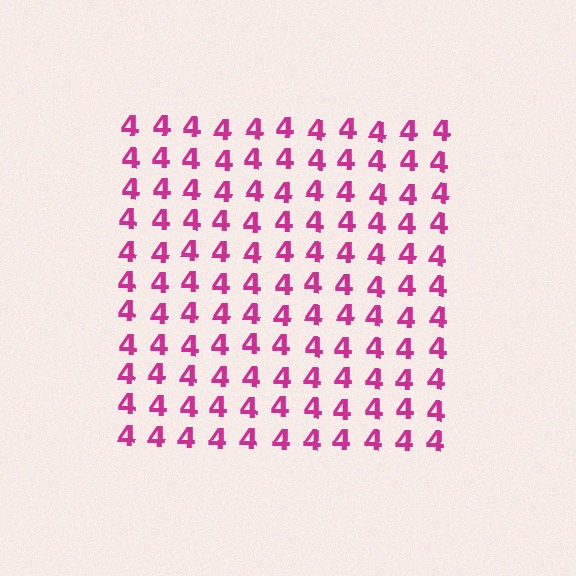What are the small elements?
The small elements are digit 4's.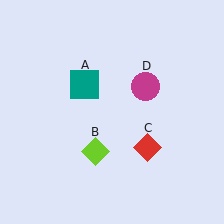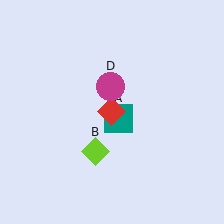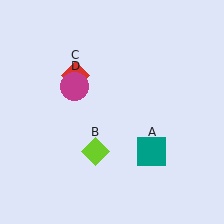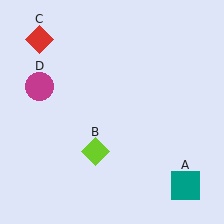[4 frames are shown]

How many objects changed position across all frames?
3 objects changed position: teal square (object A), red diamond (object C), magenta circle (object D).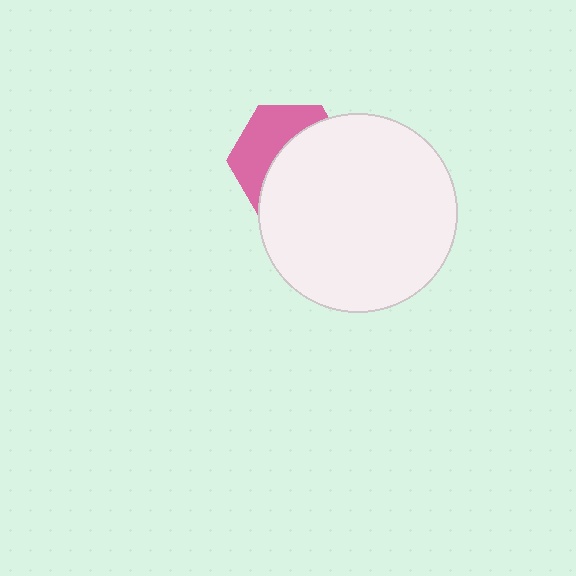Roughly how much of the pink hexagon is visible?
A small part of it is visible (roughly 41%).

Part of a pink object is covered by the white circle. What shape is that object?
It is a hexagon.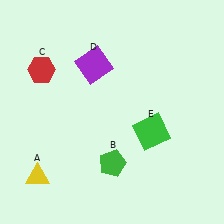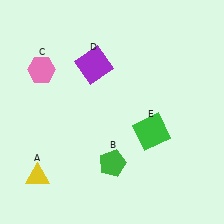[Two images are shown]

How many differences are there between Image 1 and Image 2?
There is 1 difference between the two images.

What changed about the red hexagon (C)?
In Image 1, C is red. In Image 2, it changed to pink.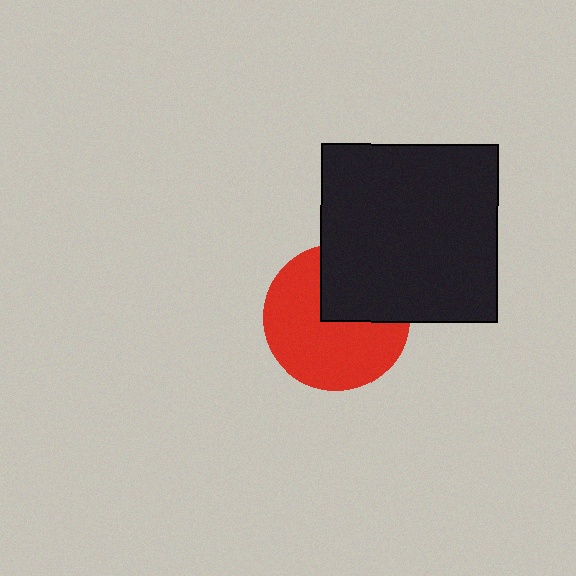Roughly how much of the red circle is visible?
Most of it is visible (roughly 66%).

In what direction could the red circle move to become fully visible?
The red circle could move toward the lower-left. That would shift it out from behind the black square entirely.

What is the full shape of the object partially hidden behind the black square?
The partially hidden object is a red circle.